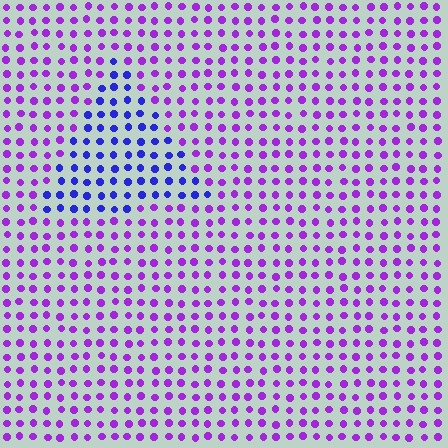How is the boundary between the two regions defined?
The boundary is defined purely by a slight shift in hue (about 42 degrees). Spacing, size, and orientation are identical on both sides.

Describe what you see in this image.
The image is filled with small purple elements in a uniform arrangement. A triangle-shaped region is visible where the elements are tinted to a slightly different hue, forming a subtle color boundary.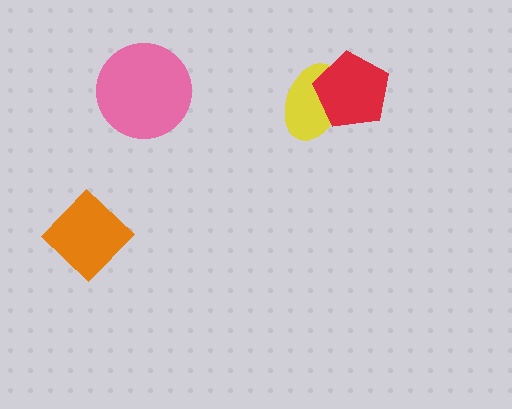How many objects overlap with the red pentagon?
1 object overlaps with the red pentagon.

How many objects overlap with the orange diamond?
0 objects overlap with the orange diamond.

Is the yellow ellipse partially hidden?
Yes, it is partially covered by another shape.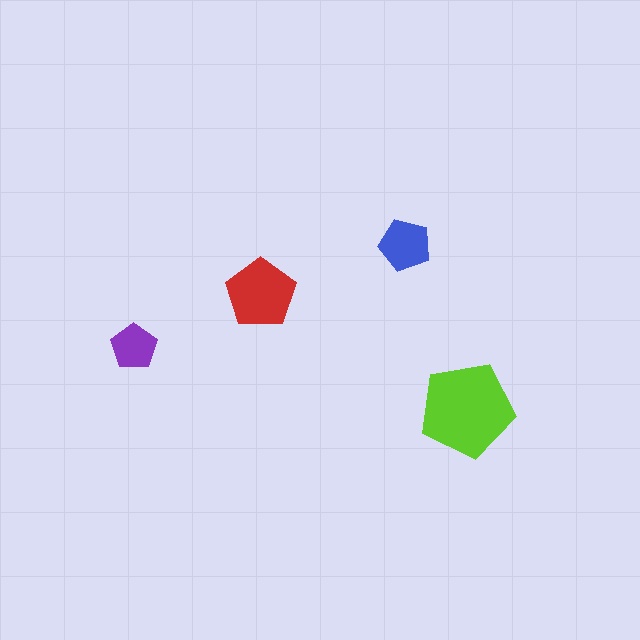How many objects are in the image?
There are 4 objects in the image.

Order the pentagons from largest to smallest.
the lime one, the red one, the blue one, the purple one.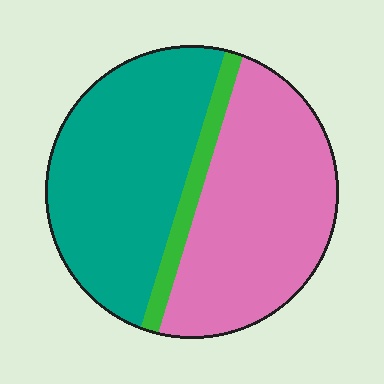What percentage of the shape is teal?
Teal covers 46% of the shape.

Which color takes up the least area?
Green, at roughly 10%.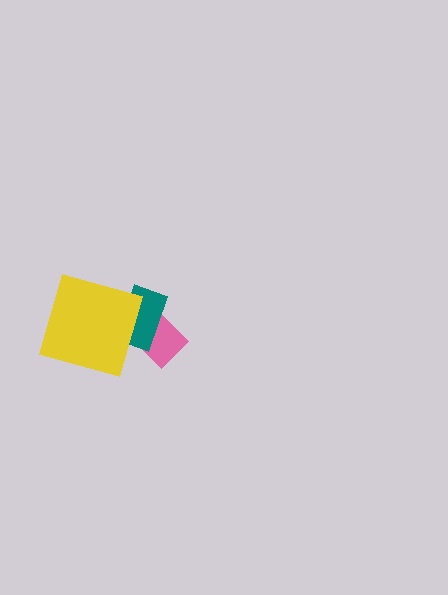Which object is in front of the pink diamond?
The teal rectangle is in front of the pink diamond.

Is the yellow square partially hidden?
No, no other shape covers it.